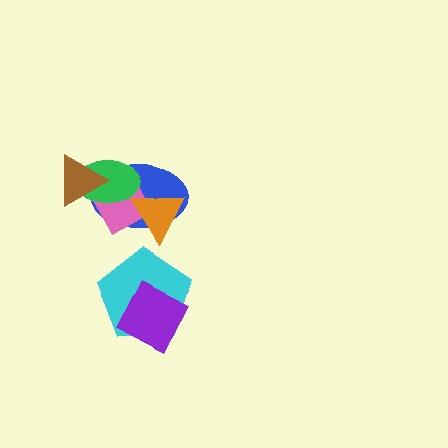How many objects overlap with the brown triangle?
3 objects overlap with the brown triangle.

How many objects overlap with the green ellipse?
3 objects overlap with the green ellipse.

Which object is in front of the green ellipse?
The brown triangle is in front of the green ellipse.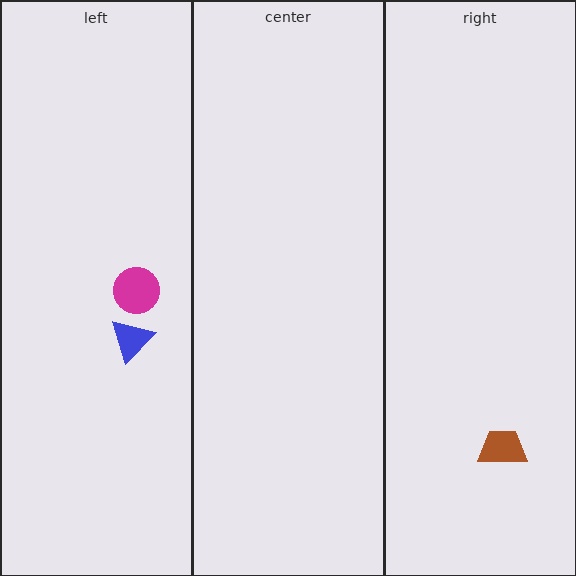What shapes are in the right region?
The brown trapezoid.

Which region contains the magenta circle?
The left region.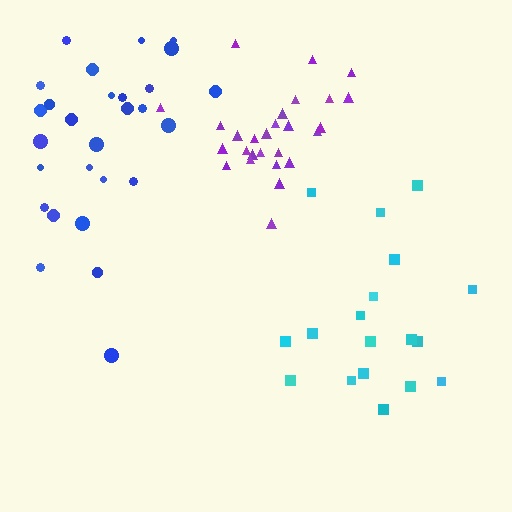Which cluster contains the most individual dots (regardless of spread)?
Blue (28).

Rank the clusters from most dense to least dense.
purple, blue, cyan.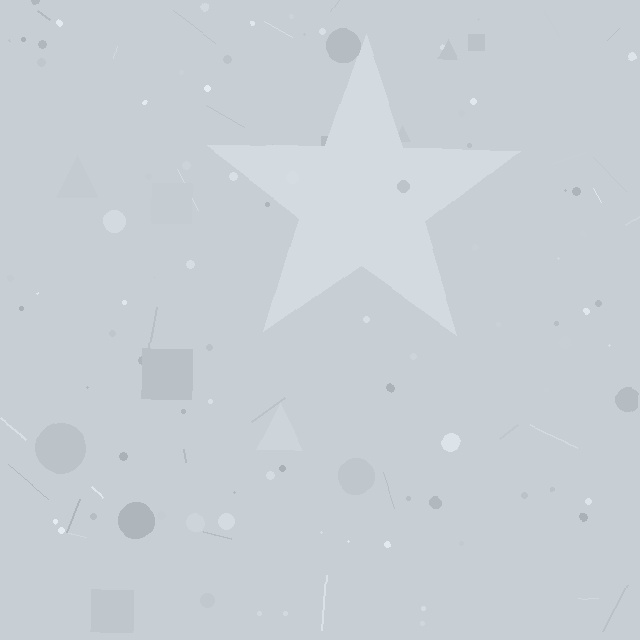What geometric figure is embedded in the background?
A star is embedded in the background.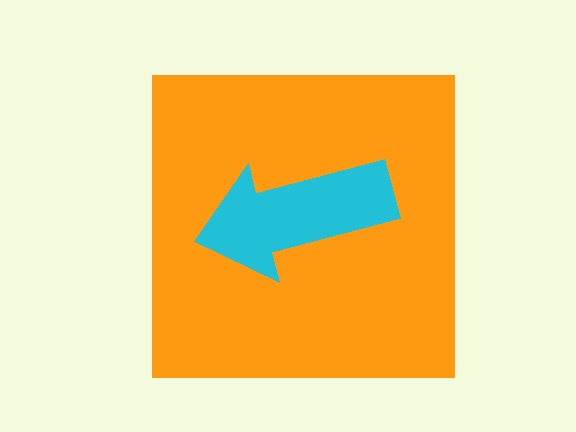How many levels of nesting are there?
2.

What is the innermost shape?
The cyan arrow.